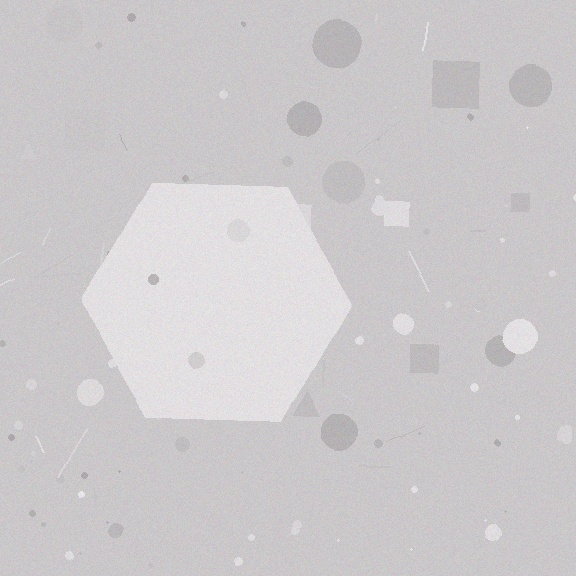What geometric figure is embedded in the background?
A hexagon is embedded in the background.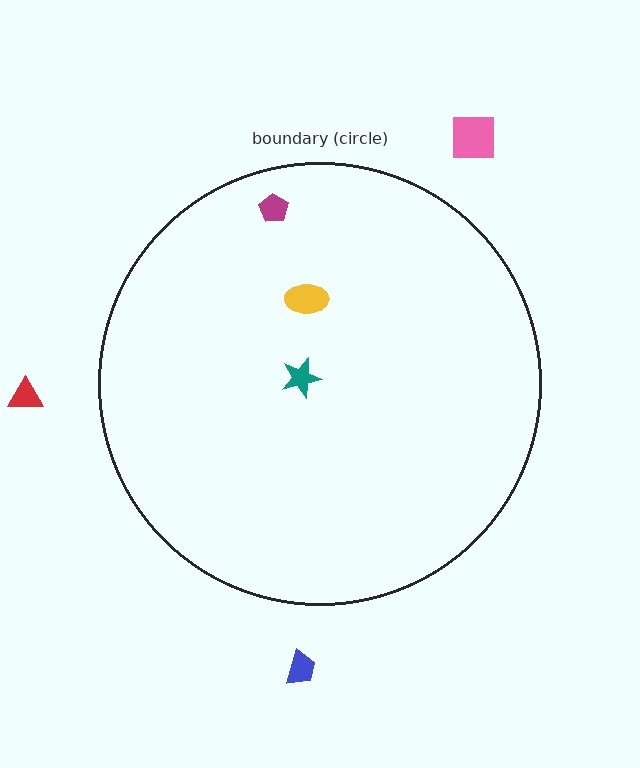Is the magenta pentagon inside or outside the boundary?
Inside.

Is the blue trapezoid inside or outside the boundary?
Outside.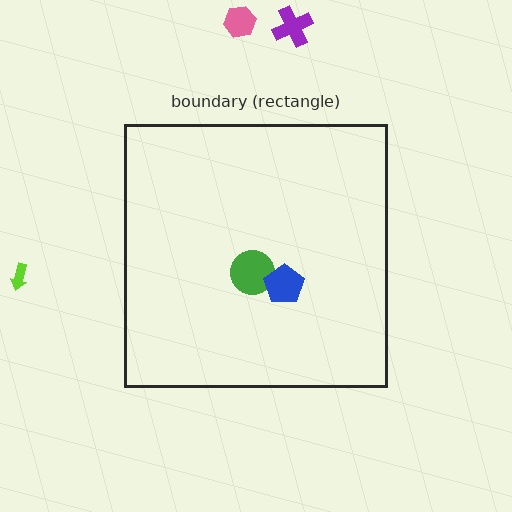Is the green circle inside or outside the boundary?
Inside.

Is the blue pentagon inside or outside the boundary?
Inside.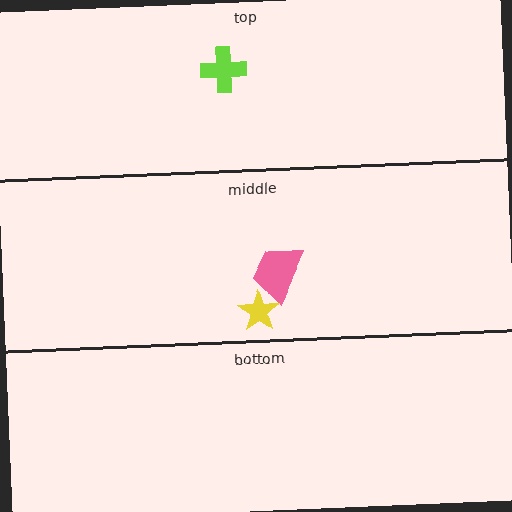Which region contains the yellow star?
The middle region.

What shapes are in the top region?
The lime cross.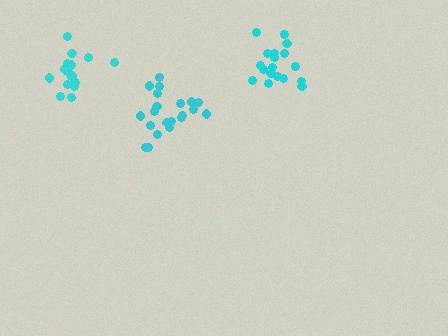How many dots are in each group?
Group 1: 18 dots, Group 2: 16 dots, Group 3: 21 dots (55 total).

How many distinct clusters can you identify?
There are 3 distinct clusters.